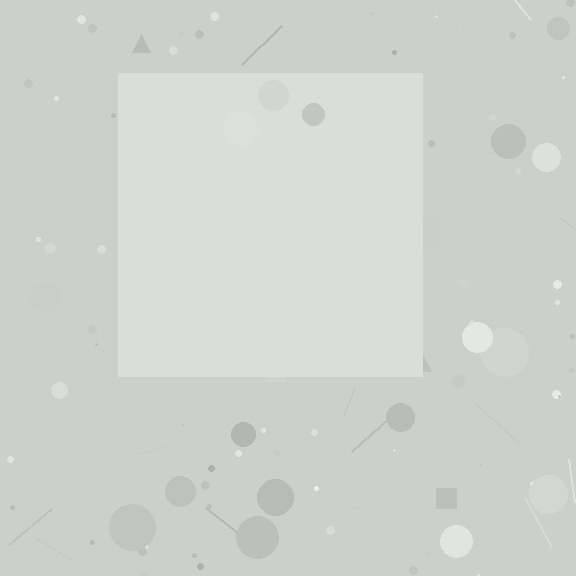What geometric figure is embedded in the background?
A square is embedded in the background.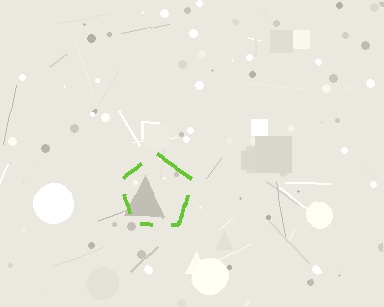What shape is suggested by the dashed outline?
The dashed outline suggests a pentagon.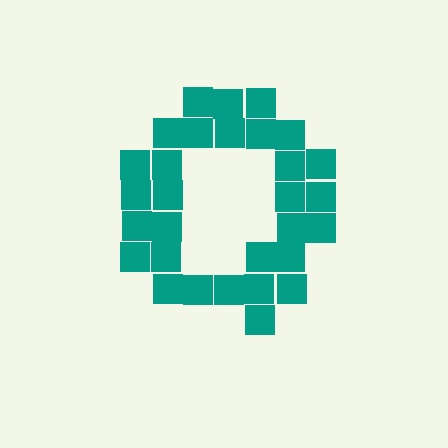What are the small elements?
The small elements are squares.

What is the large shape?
The large shape is the letter Q.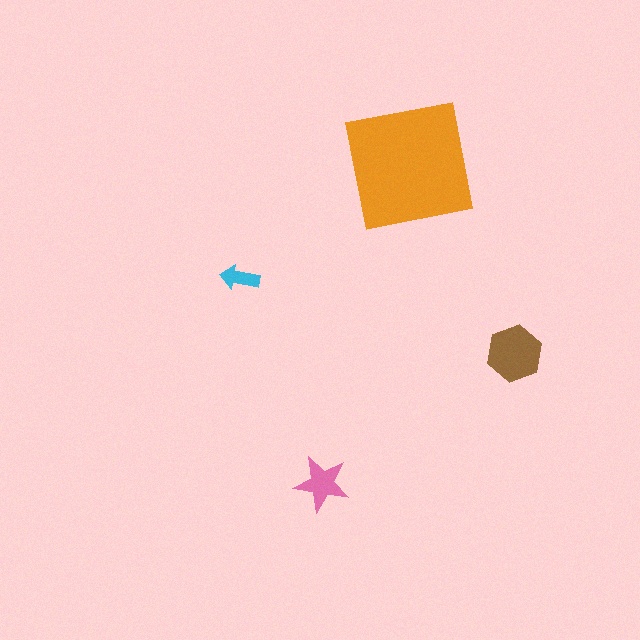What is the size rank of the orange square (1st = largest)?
1st.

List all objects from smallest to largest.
The cyan arrow, the pink star, the brown hexagon, the orange square.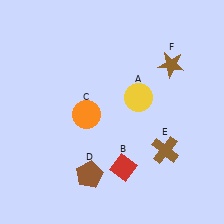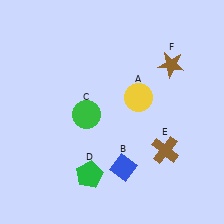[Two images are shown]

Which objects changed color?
B changed from red to blue. C changed from orange to green. D changed from brown to green.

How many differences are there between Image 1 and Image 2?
There are 3 differences between the two images.